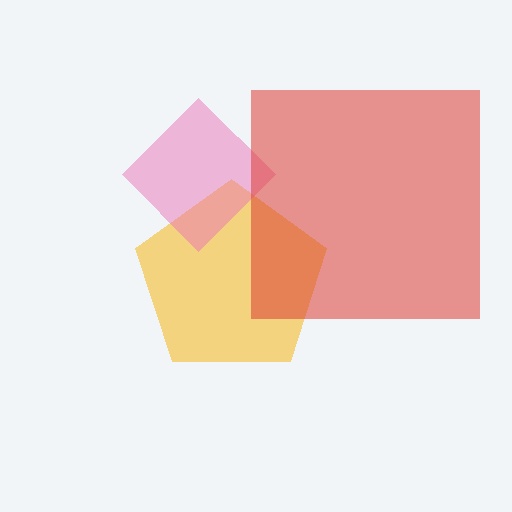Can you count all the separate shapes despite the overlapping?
Yes, there are 3 separate shapes.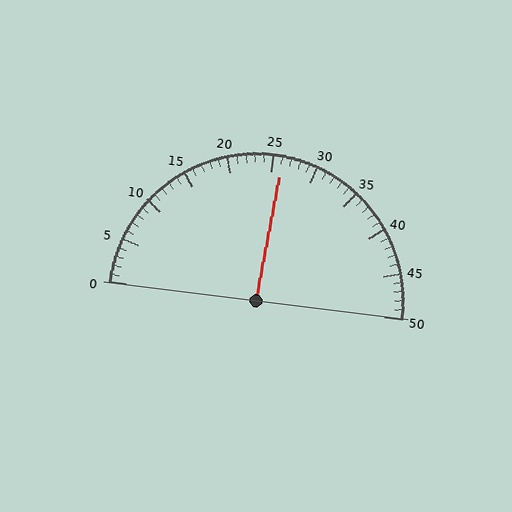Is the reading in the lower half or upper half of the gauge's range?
The reading is in the upper half of the range (0 to 50).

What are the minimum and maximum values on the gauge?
The gauge ranges from 0 to 50.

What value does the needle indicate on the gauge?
The needle indicates approximately 26.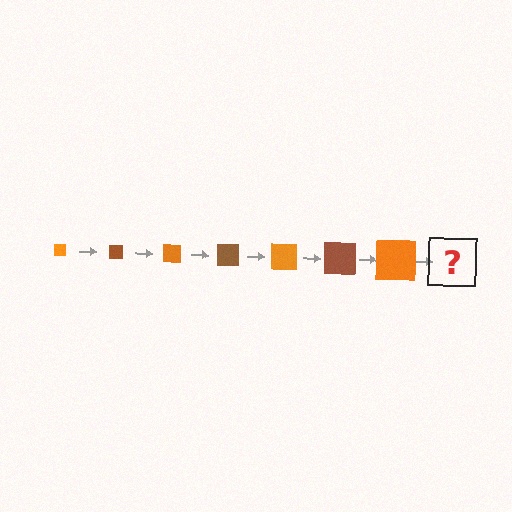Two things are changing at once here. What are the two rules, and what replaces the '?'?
The two rules are that the square grows larger each step and the color cycles through orange and brown. The '?' should be a brown square, larger than the previous one.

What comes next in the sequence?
The next element should be a brown square, larger than the previous one.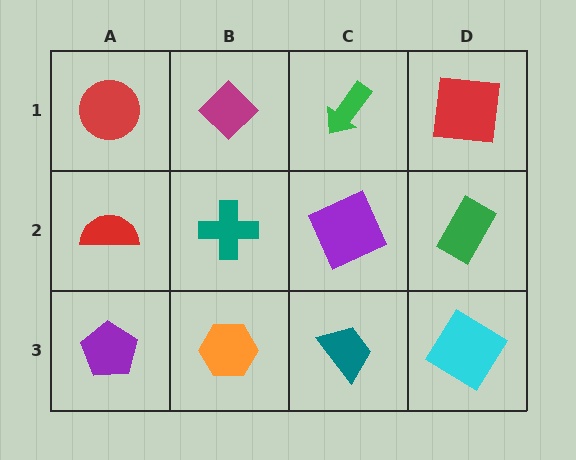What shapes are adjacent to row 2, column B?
A magenta diamond (row 1, column B), an orange hexagon (row 3, column B), a red semicircle (row 2, column A), a purple square (row 2, column C).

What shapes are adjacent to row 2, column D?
A red square (row 1, column D), a cyan diamond (row 3, column D), a purple square (row 2, column C).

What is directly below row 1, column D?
A green rectangle.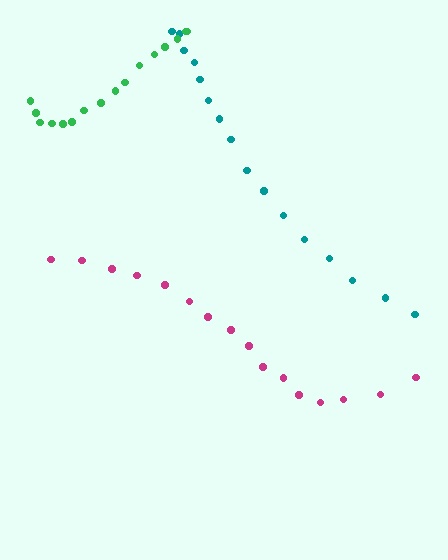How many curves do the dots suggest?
There are 3 distinct paths.